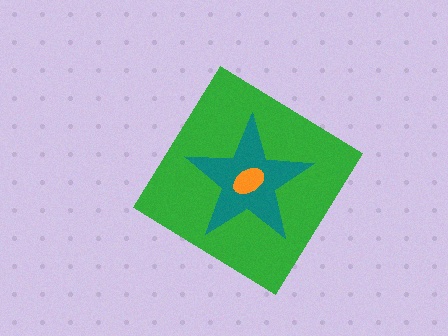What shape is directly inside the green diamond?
The teal star.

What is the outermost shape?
The green diamond.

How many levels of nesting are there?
3.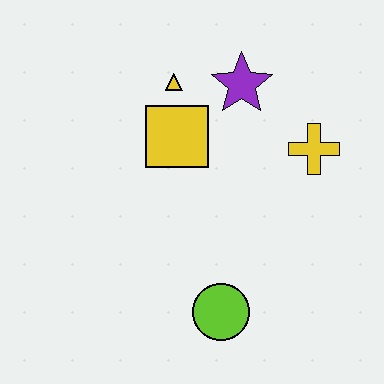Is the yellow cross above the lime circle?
Yes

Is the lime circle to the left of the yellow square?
No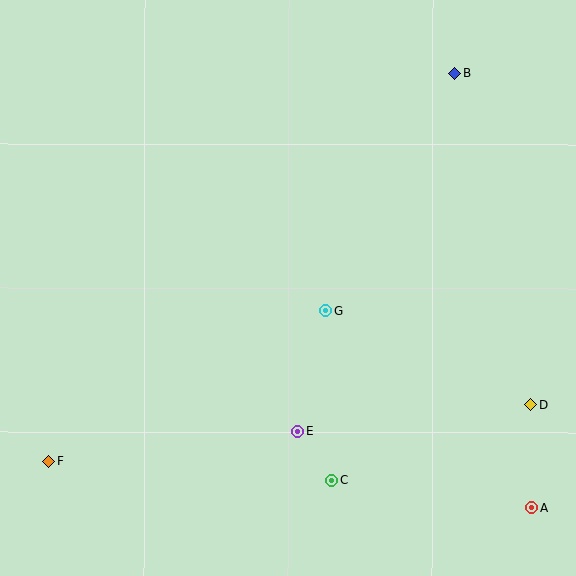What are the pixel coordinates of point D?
Point D is at (531, 405).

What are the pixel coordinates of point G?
Point G is at (326, 311).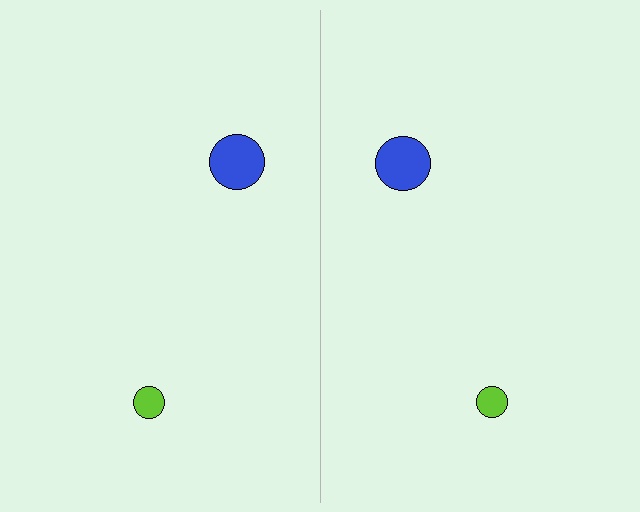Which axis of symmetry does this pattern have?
The pattern has a vertical axis of symmetry running through the center of the image.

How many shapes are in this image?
There are 4 shapes in this image.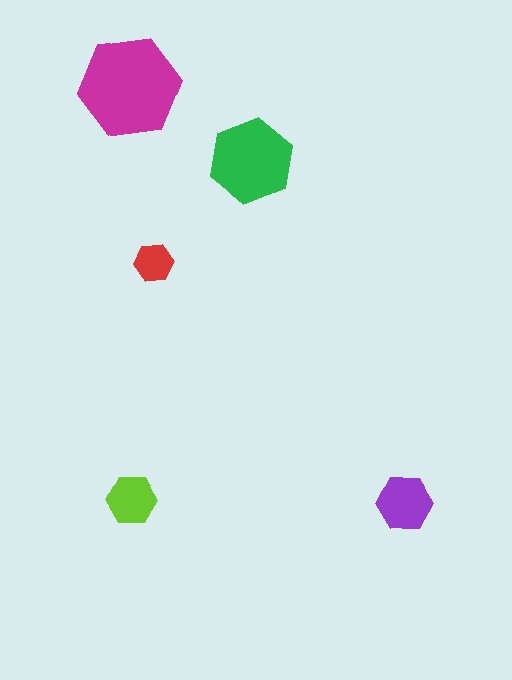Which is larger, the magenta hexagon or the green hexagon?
The magenta one.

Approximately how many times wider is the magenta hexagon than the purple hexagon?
About 2 times wider.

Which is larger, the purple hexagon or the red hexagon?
The purple one.